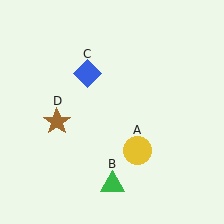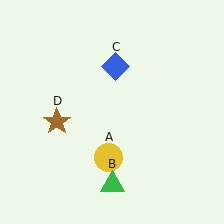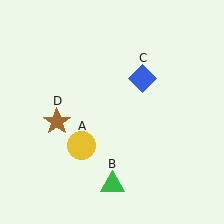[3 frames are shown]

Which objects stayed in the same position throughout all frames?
Green triangle (object B) and brown star (object D) remained stationary.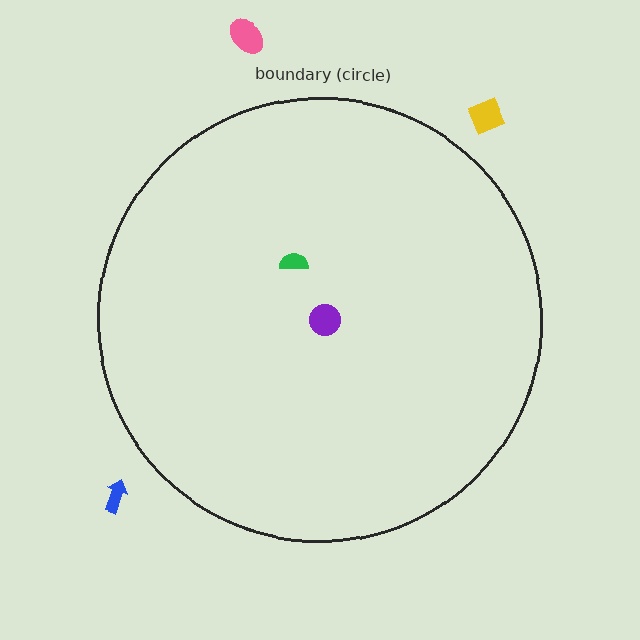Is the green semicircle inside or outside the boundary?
Inside.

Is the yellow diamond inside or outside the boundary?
Outside.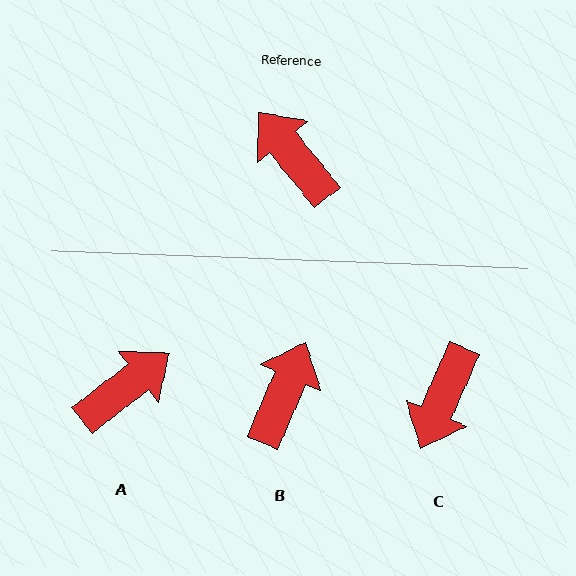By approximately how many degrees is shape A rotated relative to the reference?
Approximately 91 degrees clockwise.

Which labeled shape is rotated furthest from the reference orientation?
C, about 118 degrees away.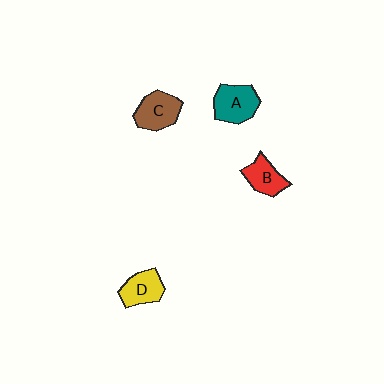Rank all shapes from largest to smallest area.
From largest to smallest: A (teal), C (brown), D (yellow), B (red).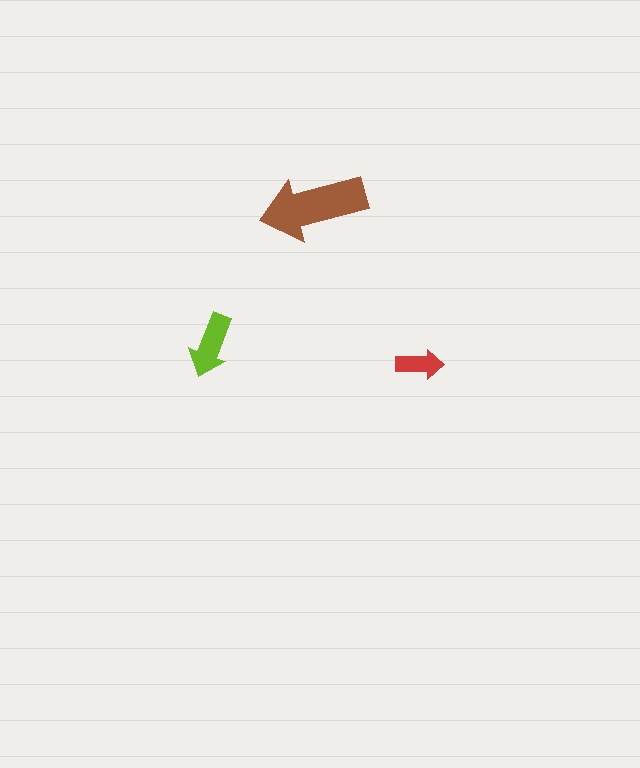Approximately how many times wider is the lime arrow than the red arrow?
About 1.5 times wider.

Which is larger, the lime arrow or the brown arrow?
The brown one.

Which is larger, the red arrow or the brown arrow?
The brown one.